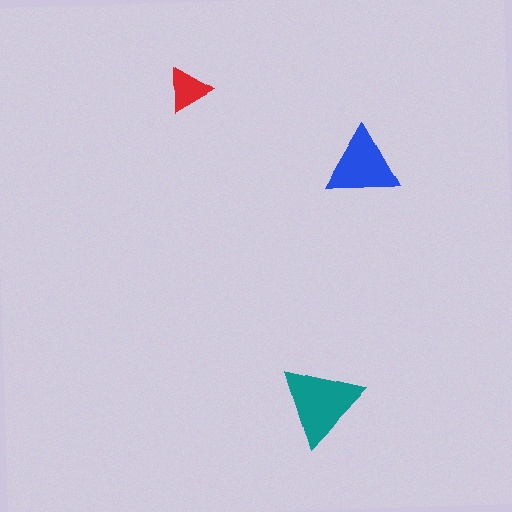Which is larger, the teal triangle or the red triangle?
The teal one.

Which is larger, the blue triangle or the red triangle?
The blue one.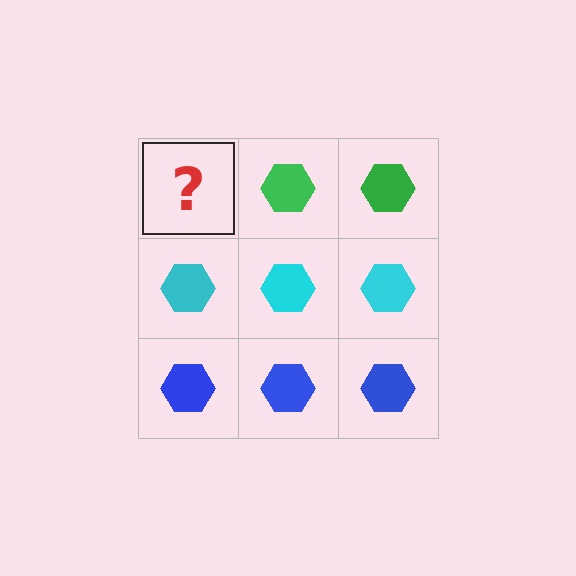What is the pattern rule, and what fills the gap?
The rule is that each row has a consistent color. The gap should be filled with a green hexagon.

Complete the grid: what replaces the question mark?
The question mark should be replaced with a green hexagon.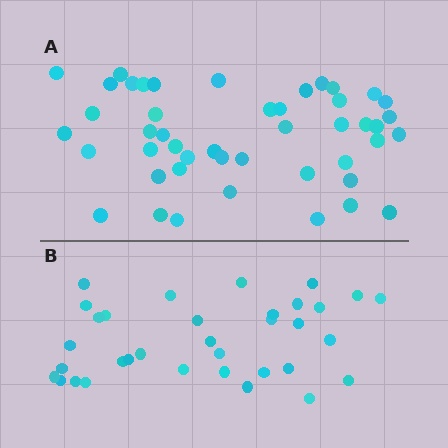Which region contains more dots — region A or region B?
Region A (the top region) has more dots.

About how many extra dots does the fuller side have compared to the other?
Region A has roughly 12 or so more dots than region B.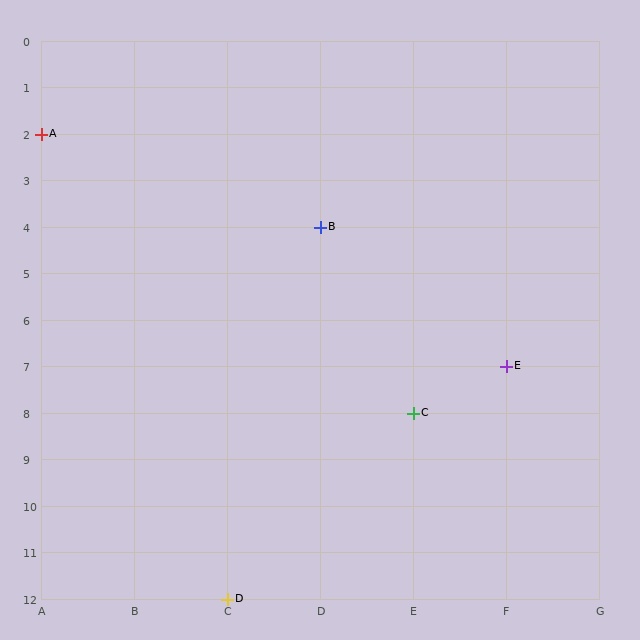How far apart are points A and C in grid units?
Points A and C are 4 columns and 6 rows apart (about 7.2 grid units diagonally).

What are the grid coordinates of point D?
Point D is at grid coordinates (C, 12).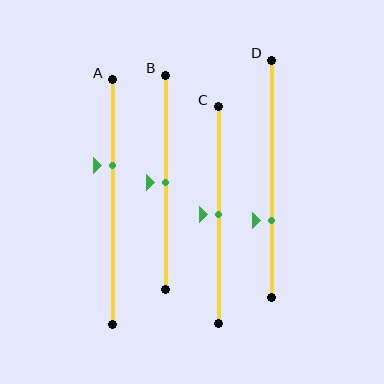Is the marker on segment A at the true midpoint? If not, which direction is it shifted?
No, the marker on segment A is shifted upward by about 15% of the segment length.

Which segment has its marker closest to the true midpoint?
Segment B has its marker closest to the true midpoint.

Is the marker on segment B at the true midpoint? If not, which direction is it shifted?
Yes, the marker on segment B is at the true midpoint.